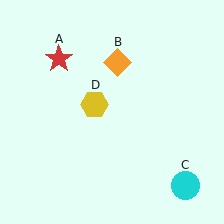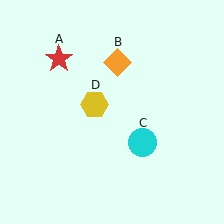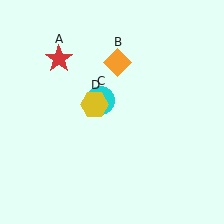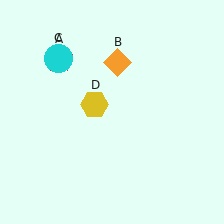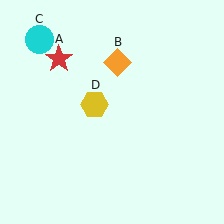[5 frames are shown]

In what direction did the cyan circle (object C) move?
The cyan circle (object C) moved up and to the left.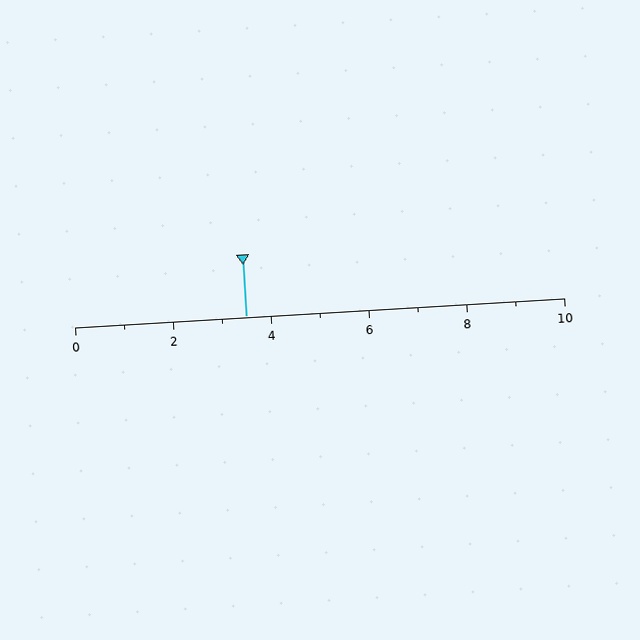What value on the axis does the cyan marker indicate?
The marker indicates approximately 3.5.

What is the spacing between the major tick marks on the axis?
The major ticks are spaced 2 apart.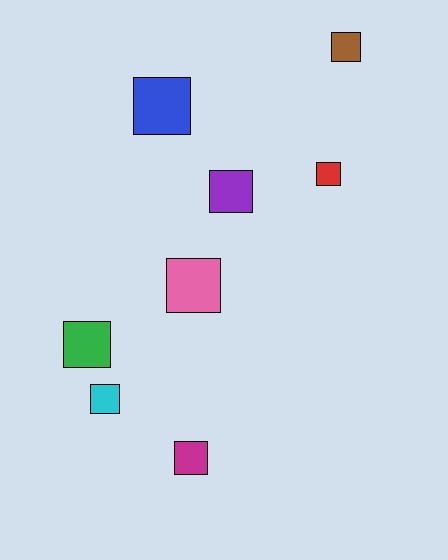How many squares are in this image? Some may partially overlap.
There are 8 squares.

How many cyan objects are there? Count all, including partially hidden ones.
There is 1 cyan object.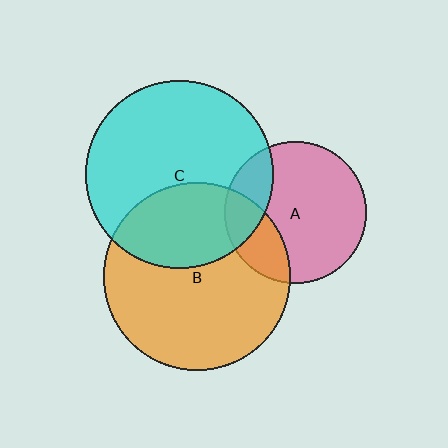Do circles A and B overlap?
Yes.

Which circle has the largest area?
Circle C (cyan).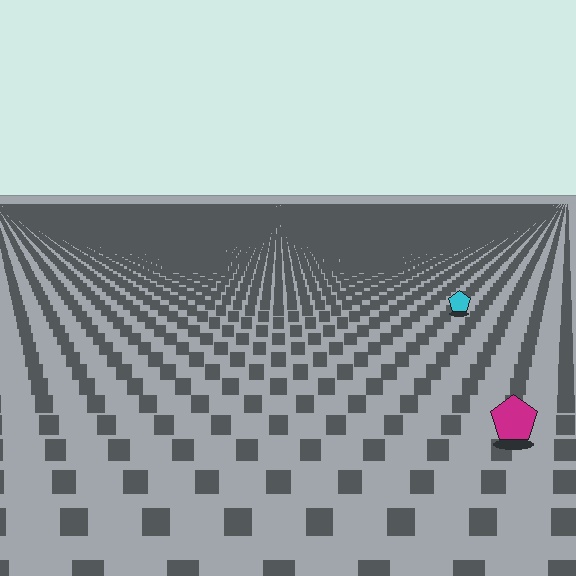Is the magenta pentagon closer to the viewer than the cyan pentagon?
Yes. The magenta pentagon is closer — you can tell from the texture gradient: the ground texture is coarser near it.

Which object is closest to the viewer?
The magenta pentagon is closest. The texture marks near it are larger and more spread out.